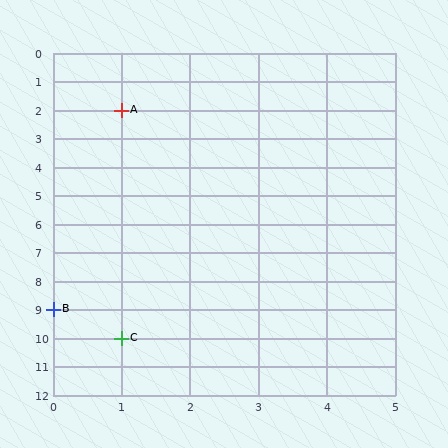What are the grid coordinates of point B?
Point B is at grid coordinates (0, 9).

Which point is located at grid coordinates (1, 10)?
Point C is at (1, 10).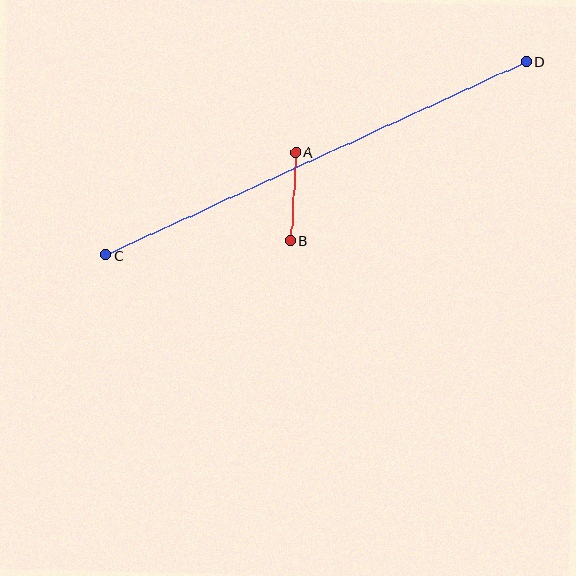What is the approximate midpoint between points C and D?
The midpoint is at approximately (316, 158) pixels.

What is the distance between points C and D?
The distance is approximately 463 pixels.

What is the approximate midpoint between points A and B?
The midpoint is at approximately (293, 196) pixels.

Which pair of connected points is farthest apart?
Points C and D are farthest apart.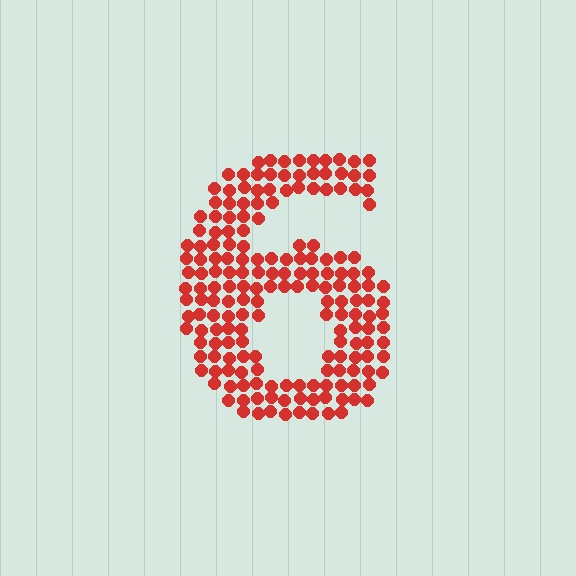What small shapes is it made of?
It is made of small circles.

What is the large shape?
The large shape is the digit 6.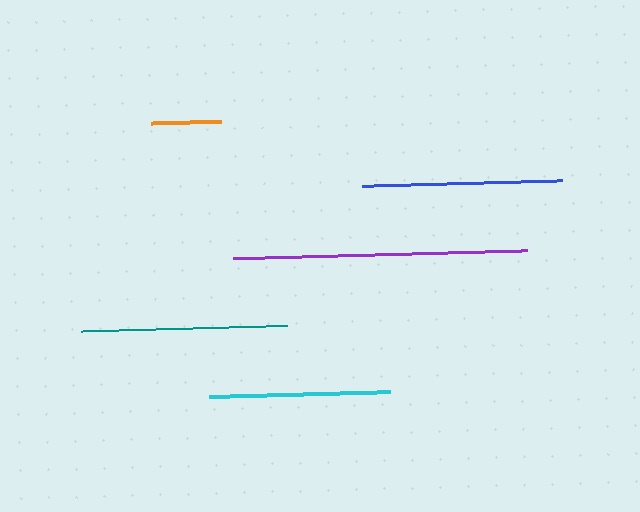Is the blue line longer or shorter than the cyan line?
The blue line is longer than the cyan line.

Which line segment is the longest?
The purple line is the longest at approximately 294 pixels.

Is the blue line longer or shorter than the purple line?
The purple line is longer than the blue line.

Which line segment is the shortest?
The orange line is the shortest at approximately 70 pixels.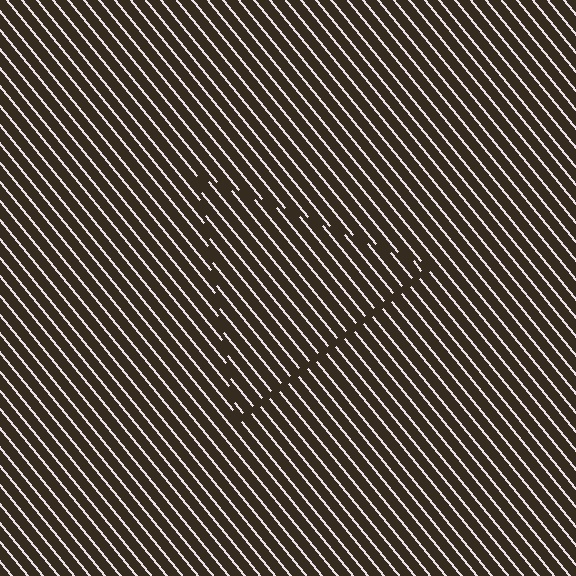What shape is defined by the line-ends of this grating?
An illusory triangle. The interior of the shape contains the same grating, shifted by half a period — the contour is defined by the phase discontinuity where line-ends from the inner and outer gratings abut.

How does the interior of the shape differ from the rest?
The interior of the shape contains the same grating, shifted by half a period — the contour is defined by the phase discontinuity where line-ends from the inner and outer gratings abut.